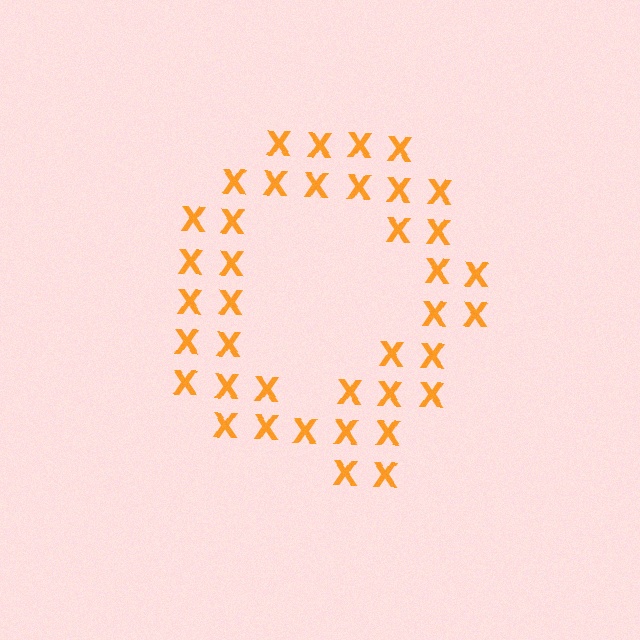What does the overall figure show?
The overall figure shows the letter Q.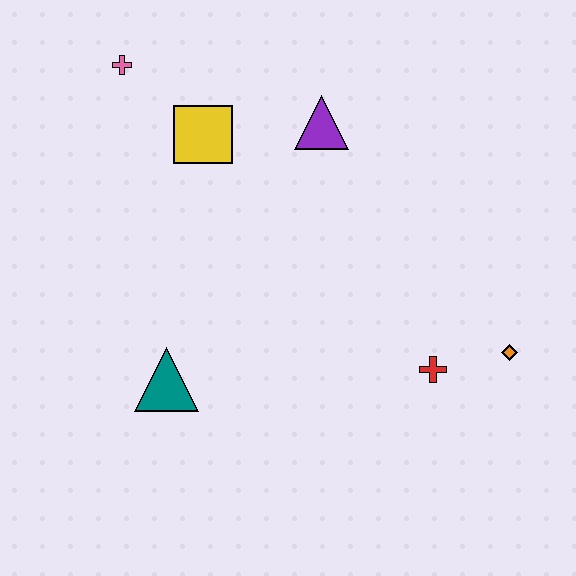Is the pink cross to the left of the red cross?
Yes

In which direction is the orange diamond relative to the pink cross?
The orange diamond is to the right of the pink cross.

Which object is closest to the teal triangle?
The yellow square is closest to the teal triangle.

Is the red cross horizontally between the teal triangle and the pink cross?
No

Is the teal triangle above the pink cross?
No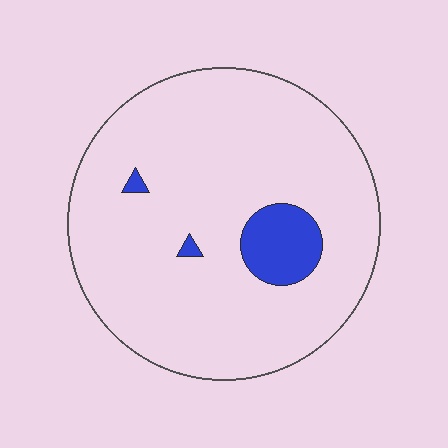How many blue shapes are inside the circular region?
3.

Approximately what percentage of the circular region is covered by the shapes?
Approximately 10%.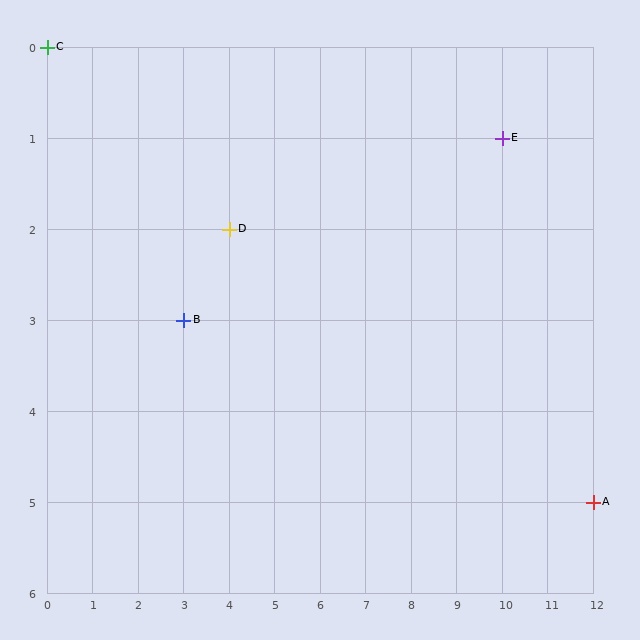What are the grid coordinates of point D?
Point D is at grid coordinates (4, 2).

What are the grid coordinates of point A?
Point A is at grid coordinates (12, 5).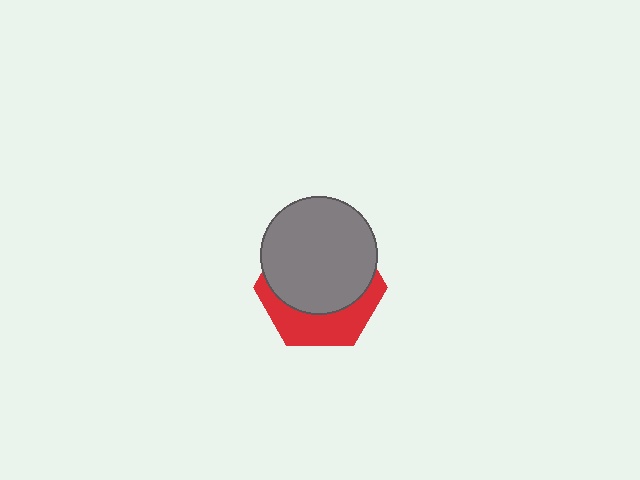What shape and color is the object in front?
The object in front is a gray circle.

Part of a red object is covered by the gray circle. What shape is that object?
It is a hexagon.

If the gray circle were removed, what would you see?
You would see the complete red hexagon.